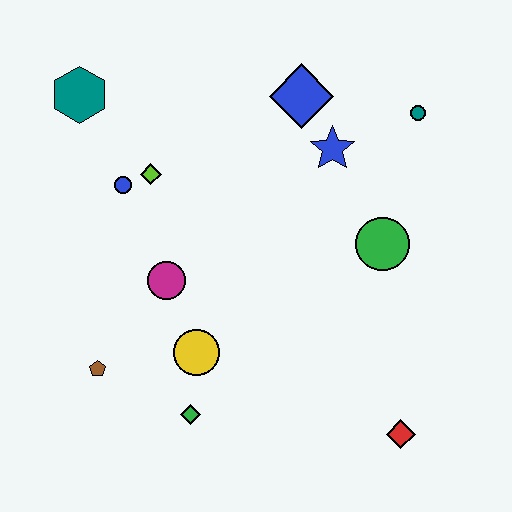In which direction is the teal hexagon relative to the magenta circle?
The teal hexagon is above the magenta circle.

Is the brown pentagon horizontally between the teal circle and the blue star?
No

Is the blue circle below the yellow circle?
No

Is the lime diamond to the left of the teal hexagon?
No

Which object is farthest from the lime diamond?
The red diamond is farthest from the lime diamond.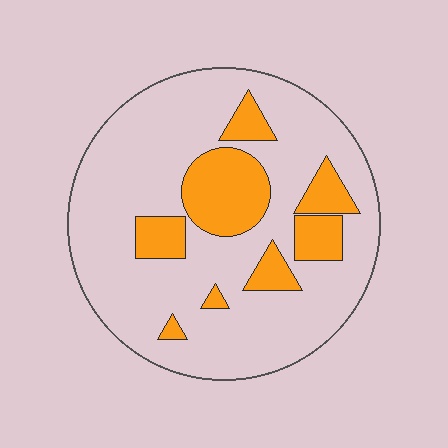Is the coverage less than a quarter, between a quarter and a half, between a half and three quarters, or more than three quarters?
Less than a quarter.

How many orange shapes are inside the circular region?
8.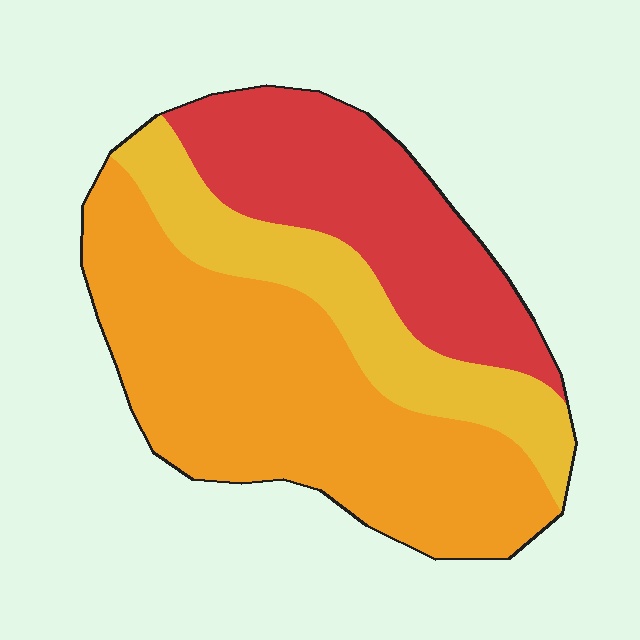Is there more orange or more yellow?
Orange.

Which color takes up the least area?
Yellow, at roughly 20%.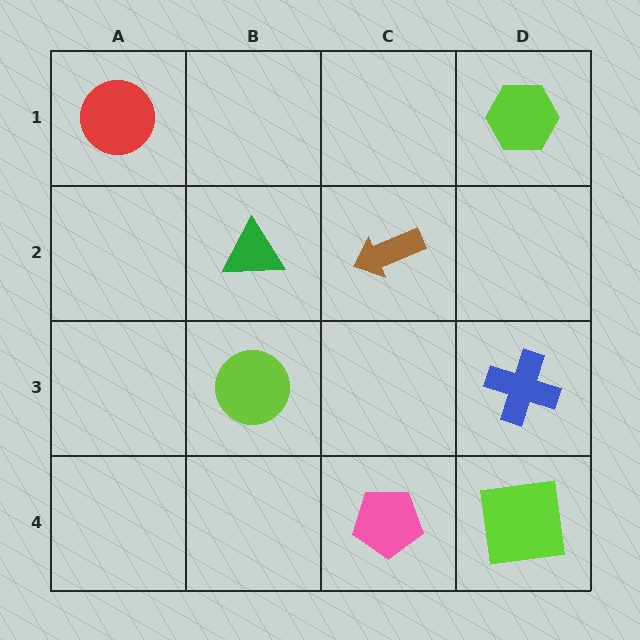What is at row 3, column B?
A lime circle.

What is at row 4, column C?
A pink pentagon.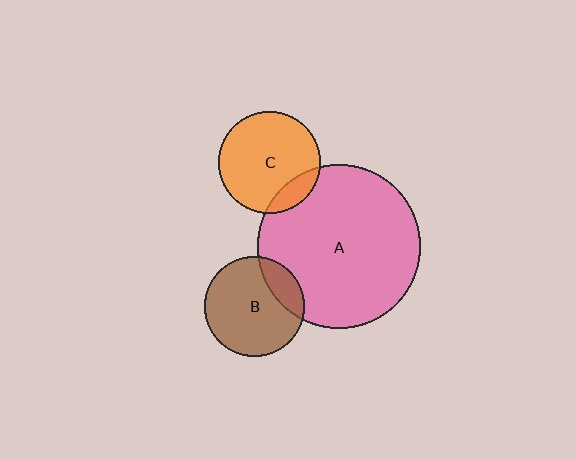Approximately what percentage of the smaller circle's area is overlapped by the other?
Approximately 15%.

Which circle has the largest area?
Circle A (pink).